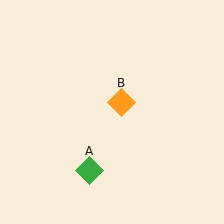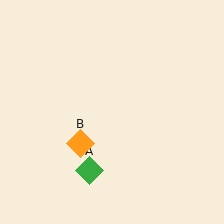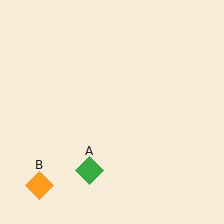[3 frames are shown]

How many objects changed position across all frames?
1 object changed position: orange diamond (object B).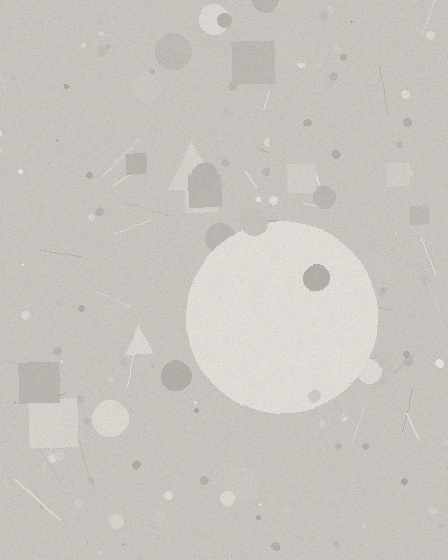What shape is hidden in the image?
A circle is hidden in the image.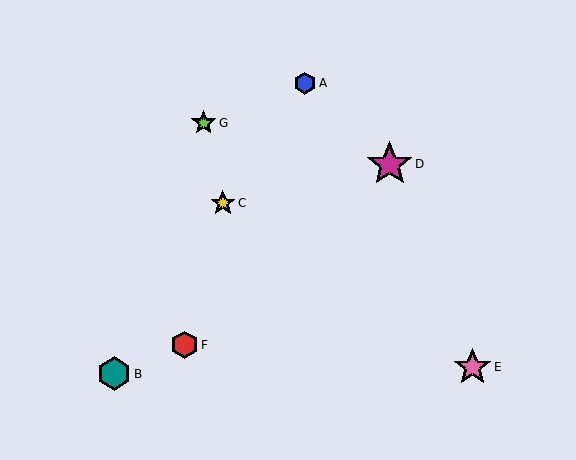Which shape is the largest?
The magenta star (labeled D) is the largest.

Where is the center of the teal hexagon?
The center of the teal hexagon is at (114, 374).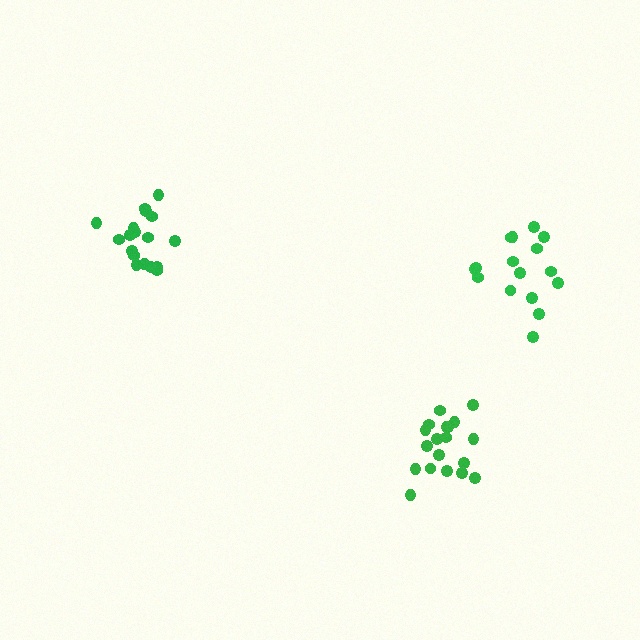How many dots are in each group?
Group 1: 19 dots, Group 2: 18 dots, Group 3: 17 dots (54 total).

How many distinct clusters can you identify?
There are 3 distinct clusters.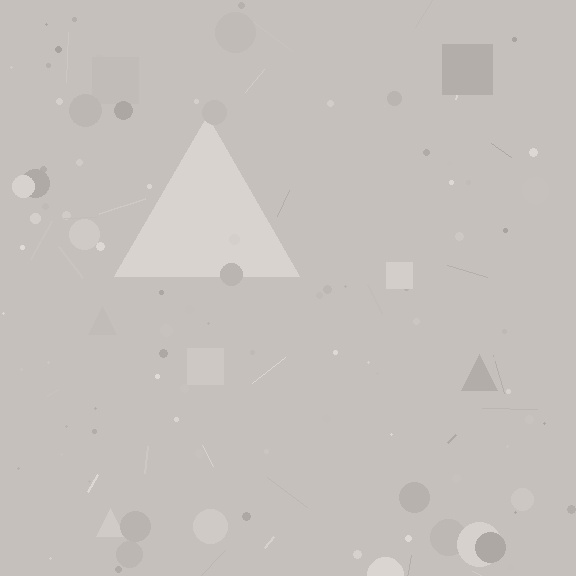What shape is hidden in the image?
A triangle is hidden in the image.